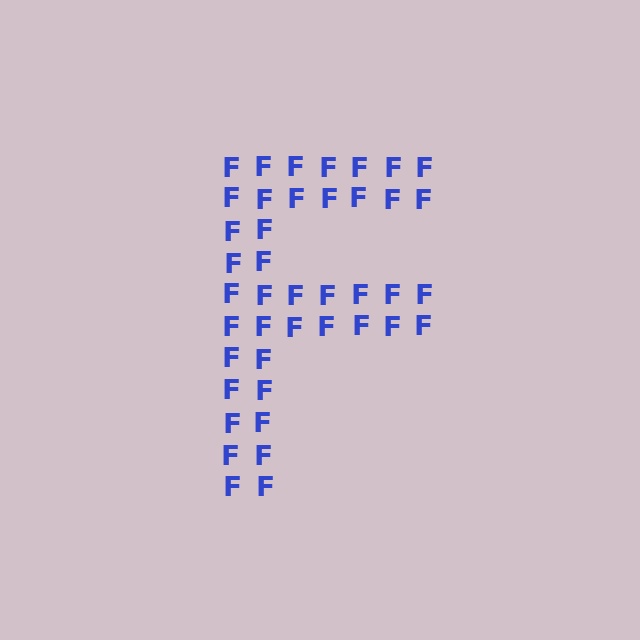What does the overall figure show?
The overall figure shows the letter F.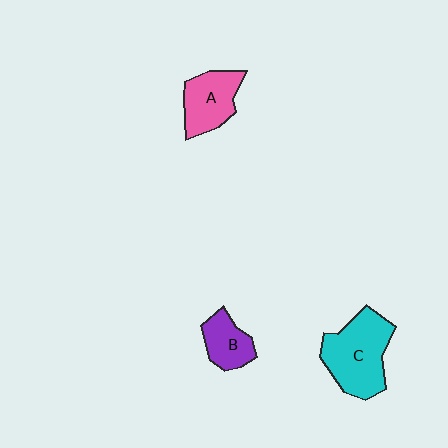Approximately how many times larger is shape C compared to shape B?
Approximately 2.0 times.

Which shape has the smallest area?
Shape B (purple).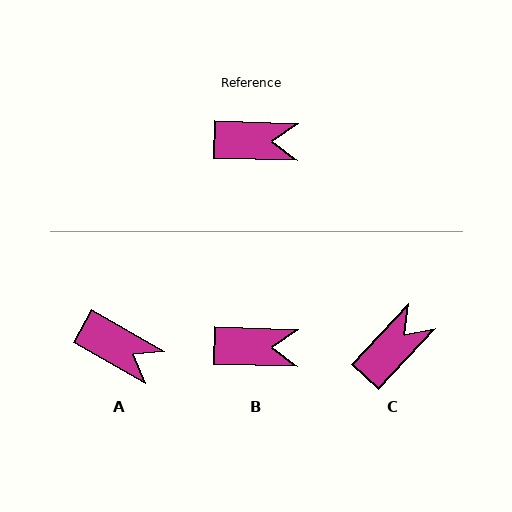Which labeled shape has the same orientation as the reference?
B.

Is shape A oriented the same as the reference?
No, it is off by about 28 degrees.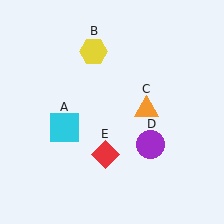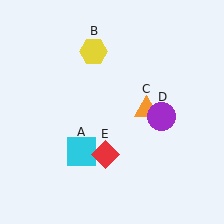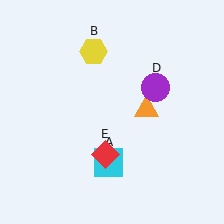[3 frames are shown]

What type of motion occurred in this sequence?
The cyan square (object A), purple circle (object D) rotated counterclockwise around the center of the scene.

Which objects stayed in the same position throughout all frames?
Yellow hexagon (object B) and orange triangle (object C) and red diamond (object E) remained stationary.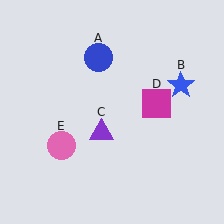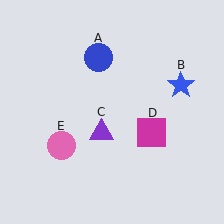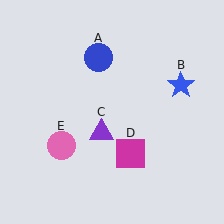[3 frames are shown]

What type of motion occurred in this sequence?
The magenta square (object D) rotated clockwise around the center of the scene.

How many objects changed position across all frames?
1 object changed position: magenta square (object D).